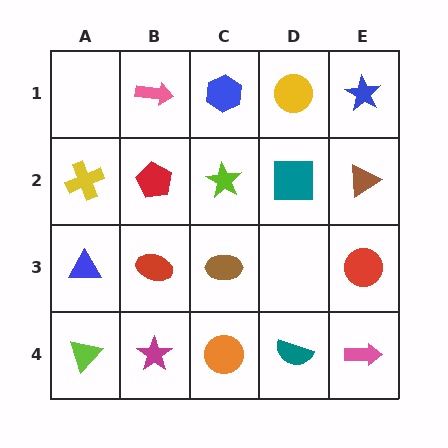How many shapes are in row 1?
4 shapes.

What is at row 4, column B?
A magenta star.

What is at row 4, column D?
A teal semicircle.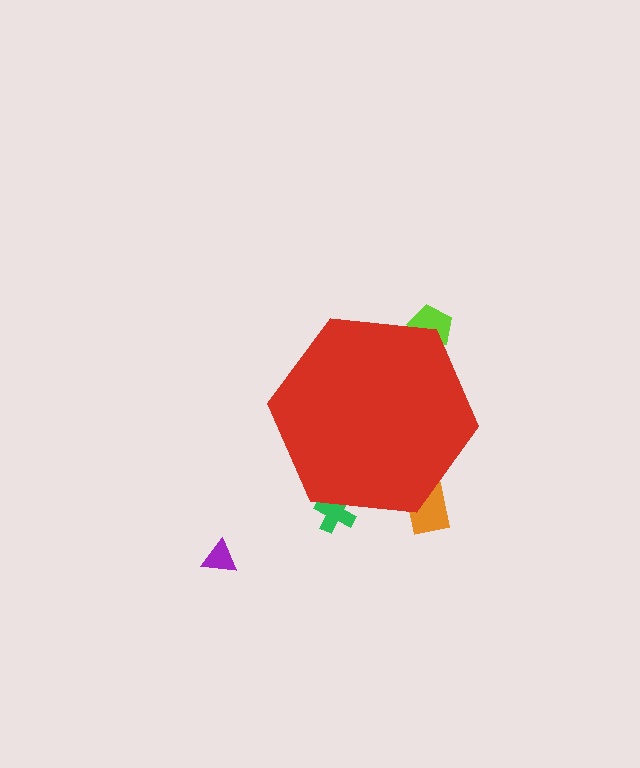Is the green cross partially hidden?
Yes, the green cross is partially hidden behind the red hexagon.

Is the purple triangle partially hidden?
No, the purple triangle is fully visible.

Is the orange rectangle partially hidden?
Yes, the orange rectangle is partially hidden behind the red hexagon.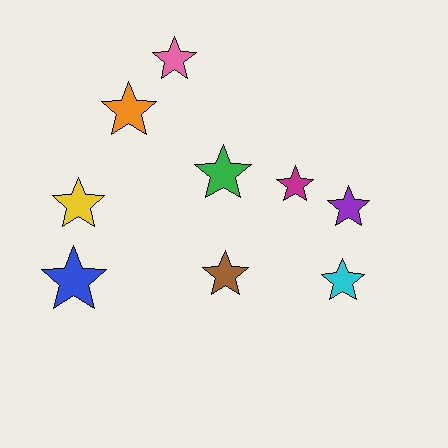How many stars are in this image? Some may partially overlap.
There are 9 stars.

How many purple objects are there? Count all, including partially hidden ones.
There is 1 purple object.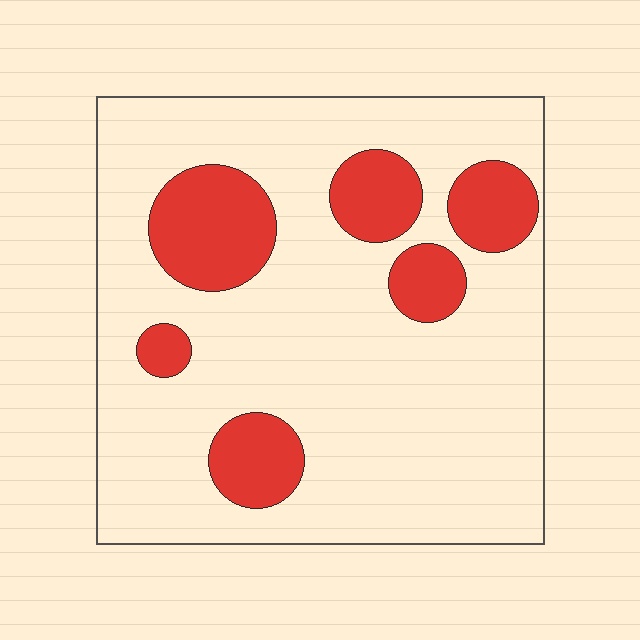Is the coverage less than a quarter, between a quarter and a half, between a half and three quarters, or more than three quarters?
Less than a quarter.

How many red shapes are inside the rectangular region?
6.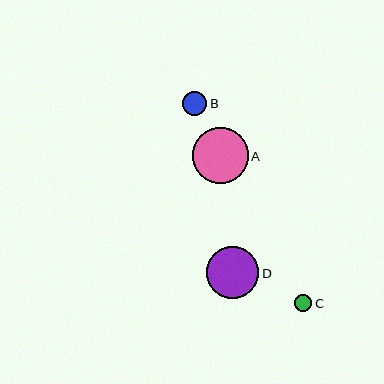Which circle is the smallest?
Circle C is the smallest with a size of approximately 17 pixels.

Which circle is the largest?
Circle A is the largest with a size of approximately 56 pixels.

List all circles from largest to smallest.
From largest to smallest: A, D, B, C.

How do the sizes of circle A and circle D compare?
Circle A and circle D are approximately the same size.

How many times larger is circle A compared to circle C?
Circle A is approximately 3.2 times the size of circle C.